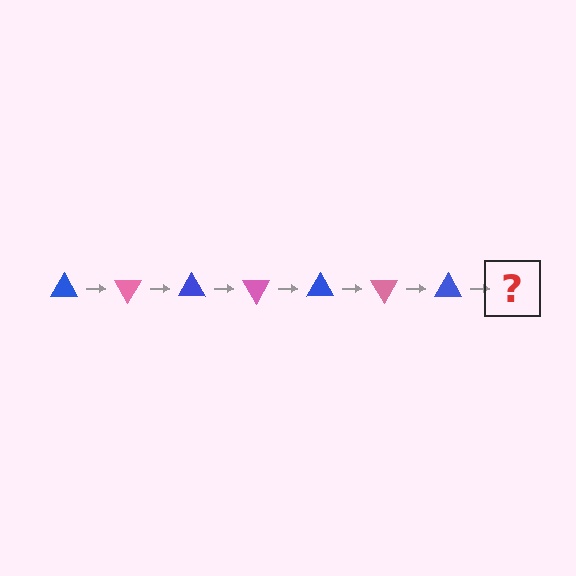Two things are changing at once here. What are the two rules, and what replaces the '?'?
The two rules are that it rotates 60 degrees each step and the color cycles through blue and pink. The '?' should be a pink triangle, rotated 420 degrees from the start.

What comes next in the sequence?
The next element should be a pink triangle, rotated 420 degrees from the start.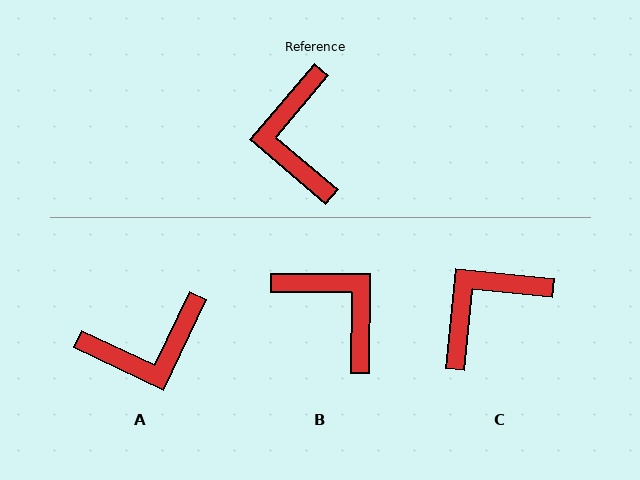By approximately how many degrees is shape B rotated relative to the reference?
Approximately 140 degrees clockwise.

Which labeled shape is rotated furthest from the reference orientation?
B, about 140 degrees away.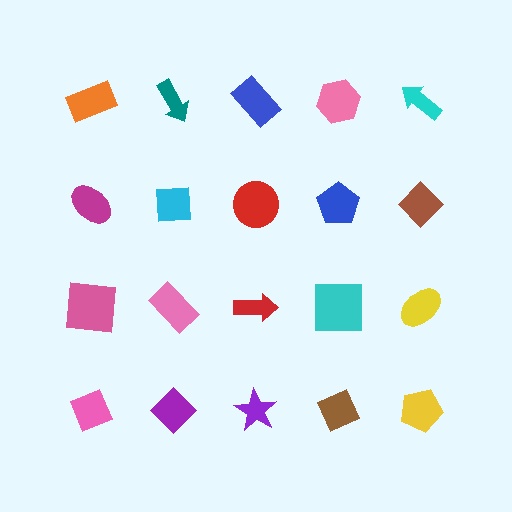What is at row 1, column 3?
A blue rectangle.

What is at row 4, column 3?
A purple star.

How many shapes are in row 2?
5 shapes.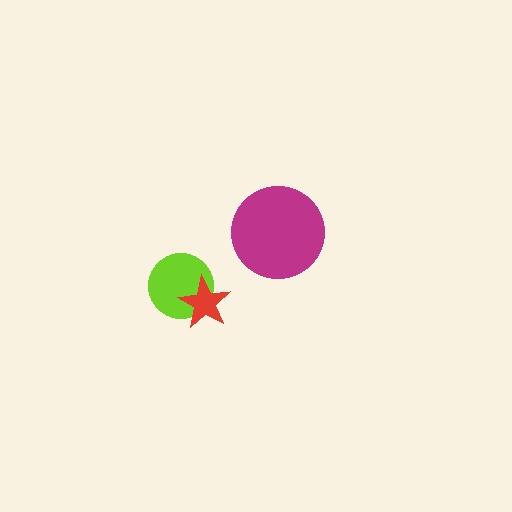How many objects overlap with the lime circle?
1 object overlaps with the lime circle.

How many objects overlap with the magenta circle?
0 objects overlap with the magenta circle.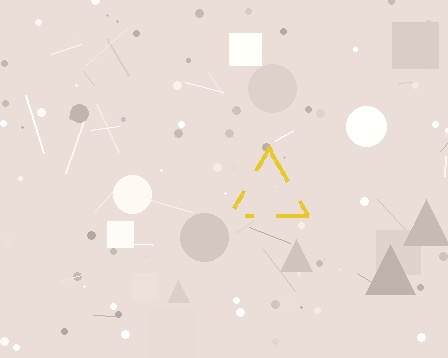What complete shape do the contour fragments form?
The contour fragments form a triangle.